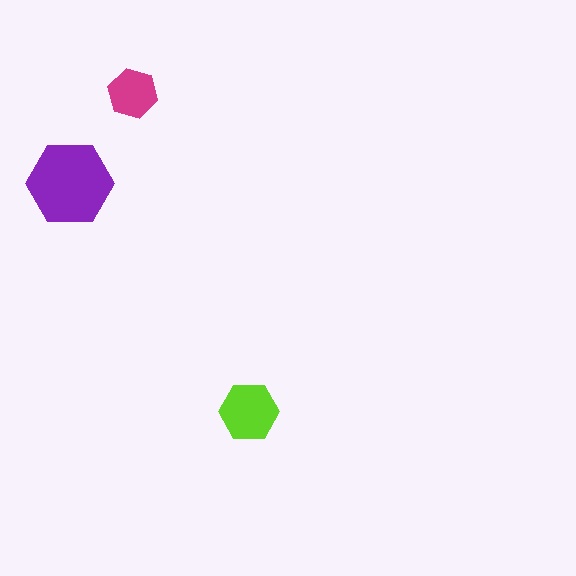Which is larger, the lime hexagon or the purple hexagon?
The purple one.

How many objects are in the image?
There are 3 objects in the image.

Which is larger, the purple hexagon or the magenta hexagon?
The purple one.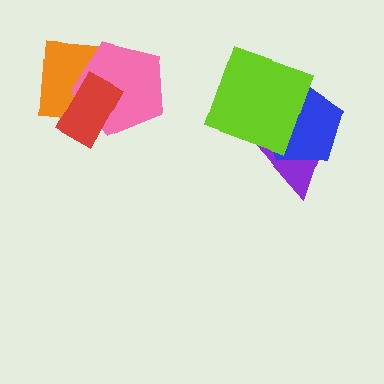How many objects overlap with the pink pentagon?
2 objects overlap with the pink pentagon.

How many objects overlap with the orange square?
2 objects overlap with the orange square.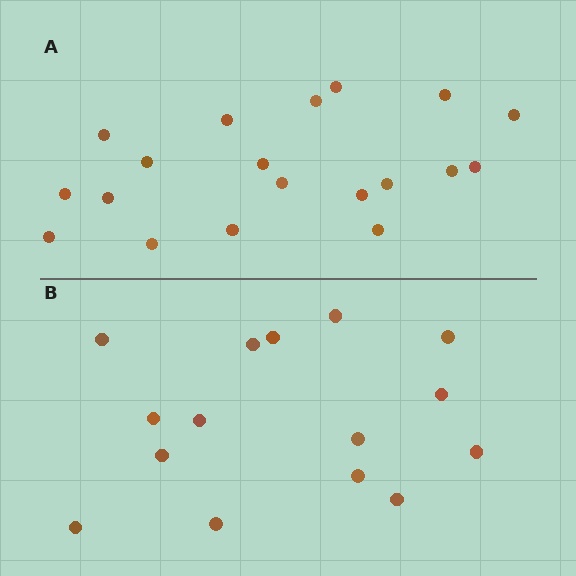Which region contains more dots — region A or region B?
Region A (the top region) has more dots.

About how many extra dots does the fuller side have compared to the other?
Region A has about 4 more dots than region B.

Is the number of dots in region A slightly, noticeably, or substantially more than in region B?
Region A has noticeably more, but not dramatically so. The ratio is roughly 1.3 to 1.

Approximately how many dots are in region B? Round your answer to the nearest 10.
About 20 dots. (The exact count is 15, which rounds to 20.)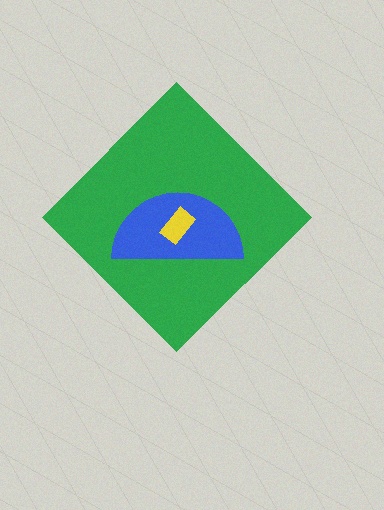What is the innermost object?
The yellow rectangle.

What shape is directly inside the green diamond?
The blue semicircle.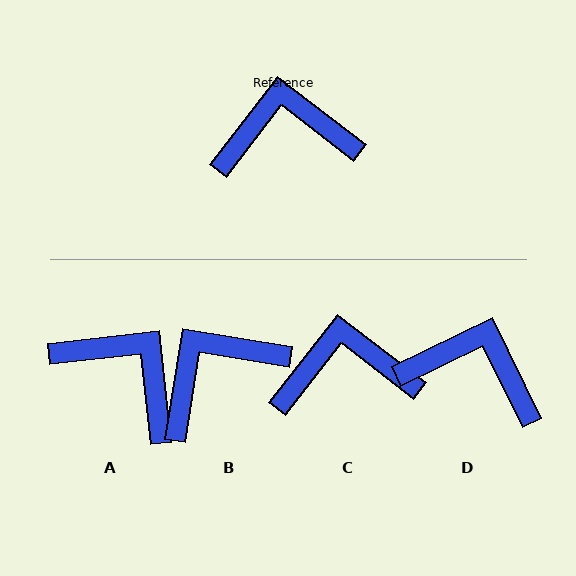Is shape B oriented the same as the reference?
No, it is off by about 29 degrees.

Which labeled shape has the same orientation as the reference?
C.